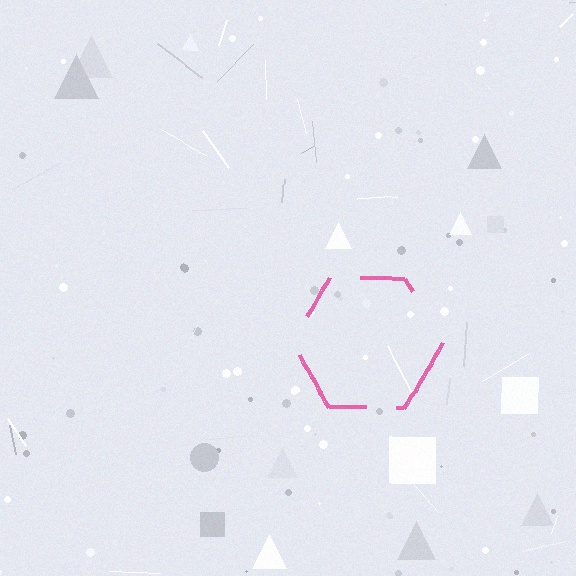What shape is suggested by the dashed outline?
The dashed outline suggests a hexagon.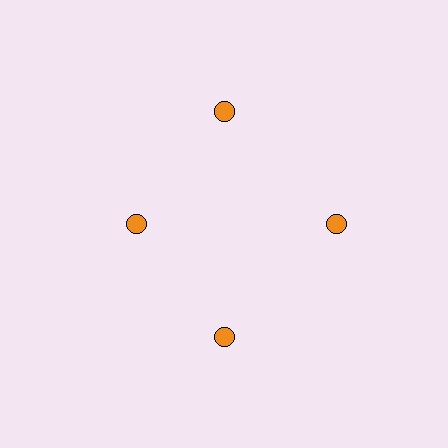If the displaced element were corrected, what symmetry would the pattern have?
It would have 4-fold rotational symmetry — the pattern would map onto itself every 90 degrees.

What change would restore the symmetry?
The symmetry would be restored by moving it outward, back onto the ring so that all 4 circles sit at equal angles and equal distance from the center.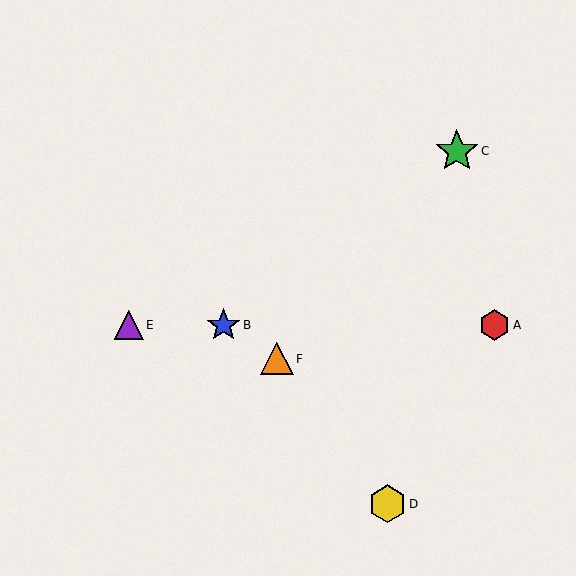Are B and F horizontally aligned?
No, B is at y≈325 and F is at y≈359.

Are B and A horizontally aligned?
Yes, both are at y≈325.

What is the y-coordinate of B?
Object B is at y≈325.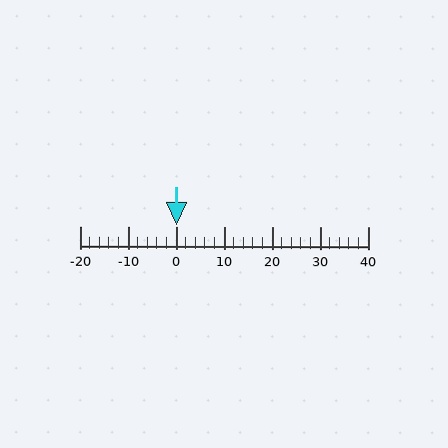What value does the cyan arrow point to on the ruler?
The cyan arrow points to approximately 0.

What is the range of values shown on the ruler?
The ruler shows values from -20 to 40.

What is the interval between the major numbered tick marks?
The major tick marks are spaced 10 units apart.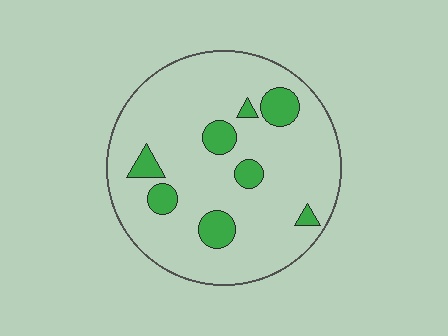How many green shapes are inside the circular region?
8.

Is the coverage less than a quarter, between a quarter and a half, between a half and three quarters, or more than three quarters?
Less than a quarter.